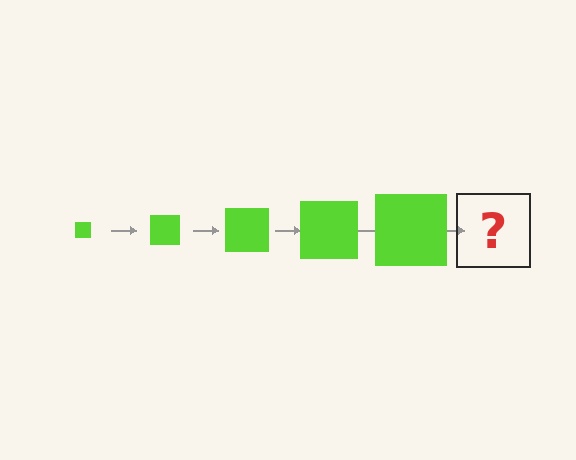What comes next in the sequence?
The next element should be a lime square, larger than the previous one.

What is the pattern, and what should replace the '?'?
The pattern is that the square gets progressively larger each step. The '?' should be a lime square, larger than the previous one.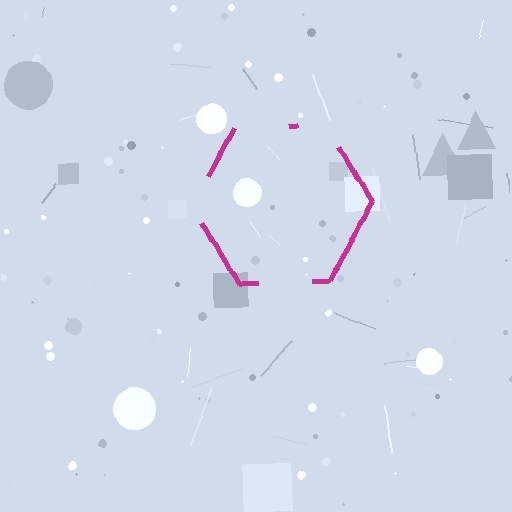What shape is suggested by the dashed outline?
The dashed outline suggests a hexagon.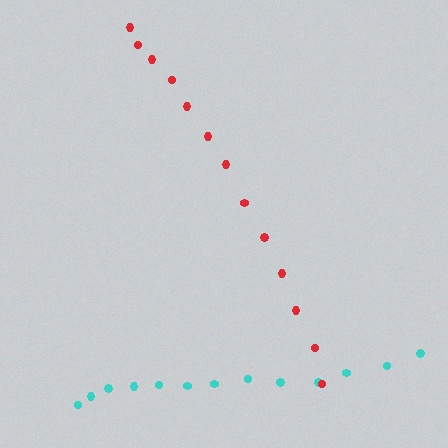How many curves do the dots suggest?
There are 2 distinct paths.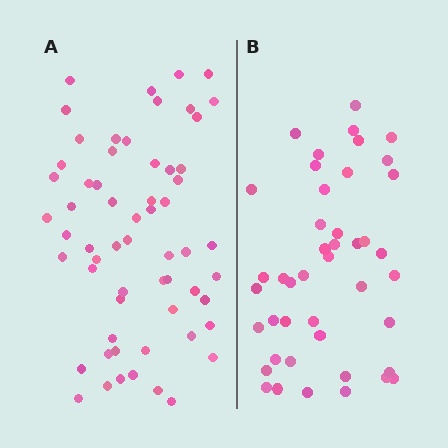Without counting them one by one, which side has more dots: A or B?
Region A (the left region) has more dots.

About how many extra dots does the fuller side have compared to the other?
Region A has approximately 15 more dots than region B.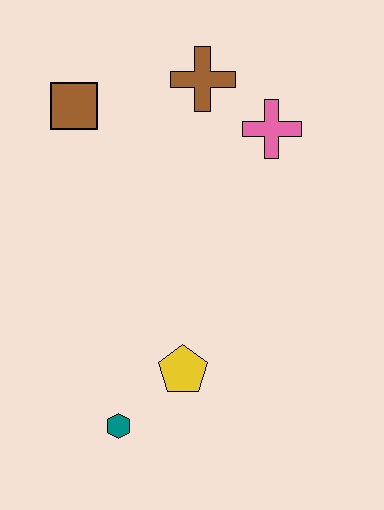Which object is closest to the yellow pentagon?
The teal hexagon is closest to the yellow pentagon.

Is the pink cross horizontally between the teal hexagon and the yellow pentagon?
No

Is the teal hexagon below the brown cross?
Yes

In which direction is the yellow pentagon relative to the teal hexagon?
The yellow pentagon is to the right of the teal hexagon.